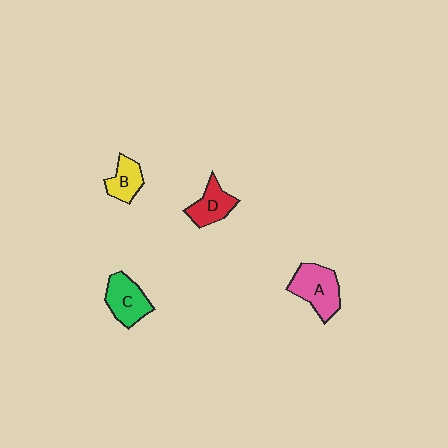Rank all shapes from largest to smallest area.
From largest to smallest: A (pink), C (green), D (red), B (yellow).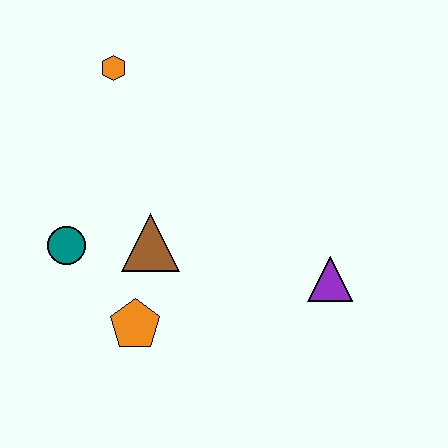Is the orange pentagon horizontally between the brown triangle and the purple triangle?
No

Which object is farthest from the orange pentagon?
The orange hexagon is farthest from the orange pentagon.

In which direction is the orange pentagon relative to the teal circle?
The orange pentagon is below the teal circle.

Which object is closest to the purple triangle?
The brown triangle is closest to the purple triangle.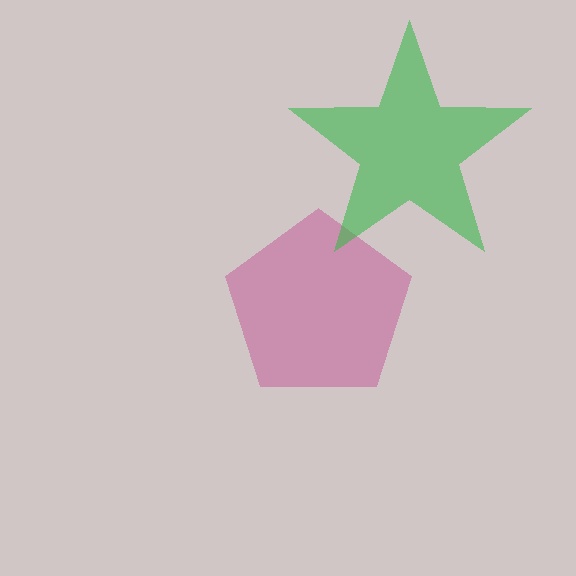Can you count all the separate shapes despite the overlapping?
Yes, there are 2 separate shapes.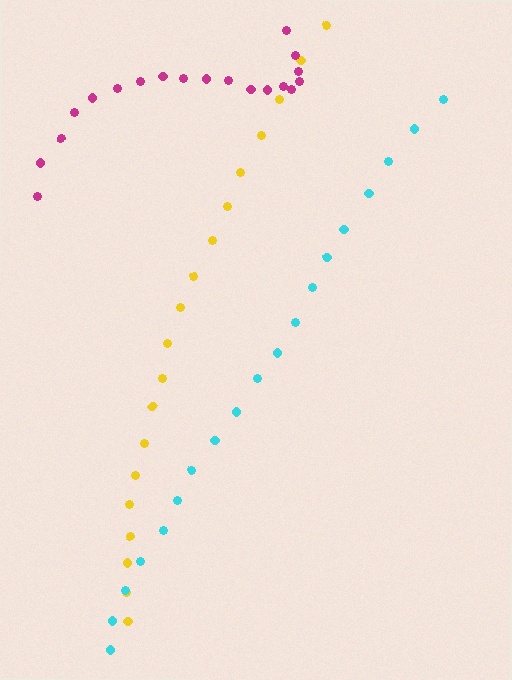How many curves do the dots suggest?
There are 3 distinct paths.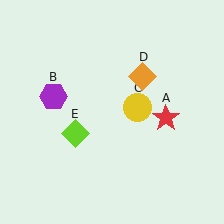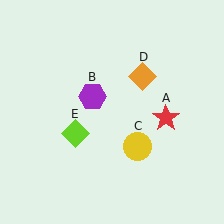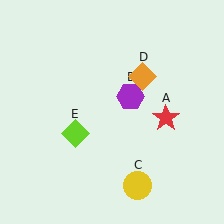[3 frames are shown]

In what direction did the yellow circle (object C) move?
The yellow circle (object C) moved down.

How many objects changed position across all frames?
2 objects changed position: purple hexagon (object B), yellow circle (object C).